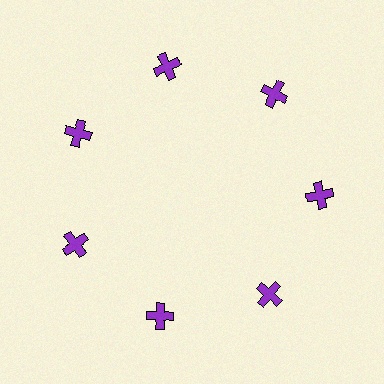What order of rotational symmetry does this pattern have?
This pattern has 7-fold rotational symmetry.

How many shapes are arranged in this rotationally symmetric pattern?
There are 7 shapes, arranged in 7 groups of 1.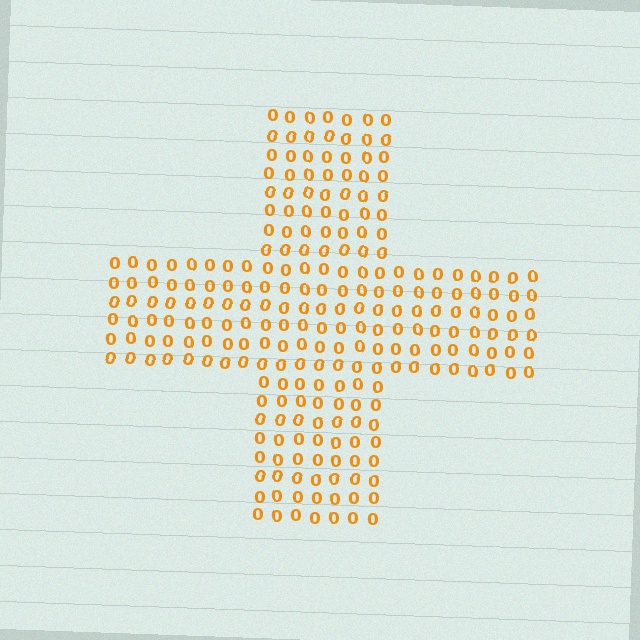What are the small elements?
The small elements are digit 0's.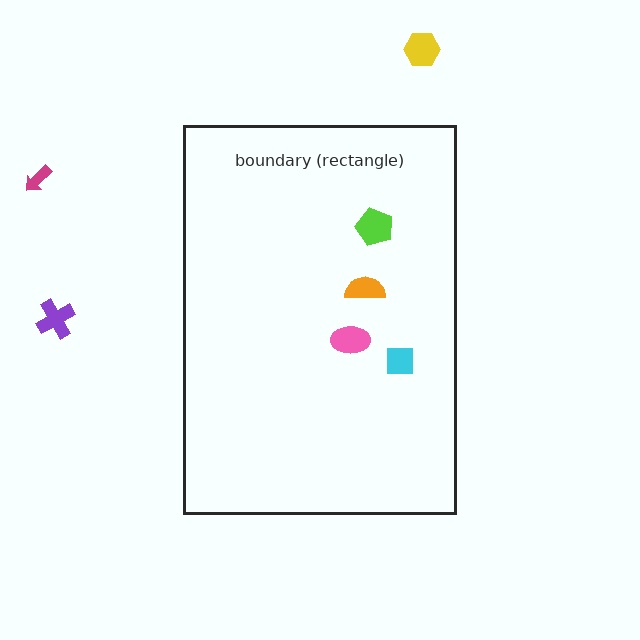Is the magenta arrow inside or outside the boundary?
Outside.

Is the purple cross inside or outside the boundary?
Outside.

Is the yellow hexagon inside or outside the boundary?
Outside.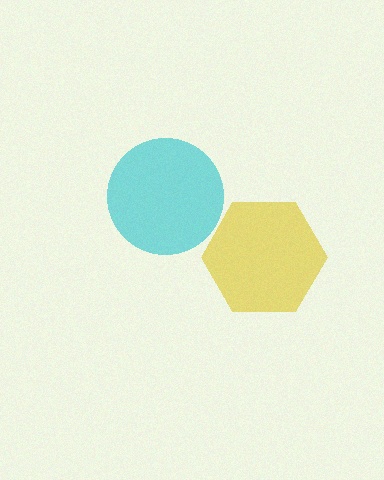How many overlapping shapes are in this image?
There are 2 overlapping shapes in the image.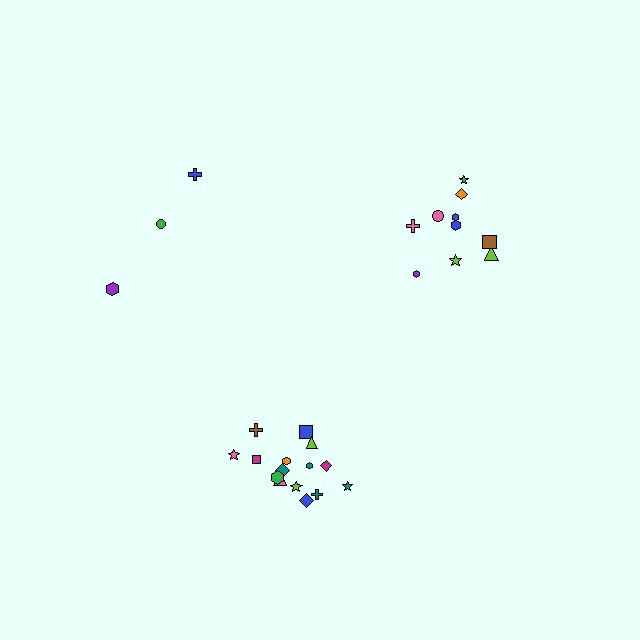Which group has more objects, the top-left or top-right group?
The top-right group.